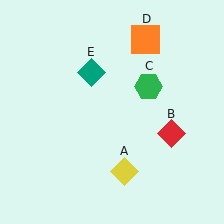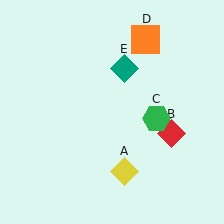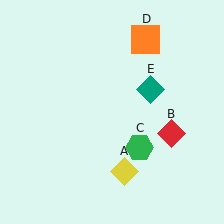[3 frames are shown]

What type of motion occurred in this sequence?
The green hexagon (object C), teal diamond (object E) rotated clockwise around the center of the scene.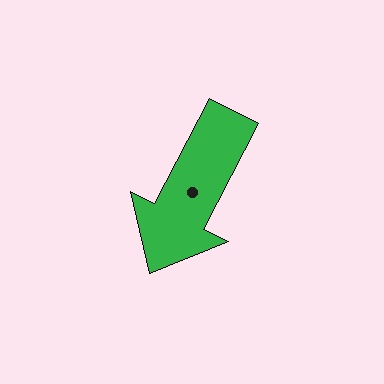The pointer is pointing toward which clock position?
Roughly 7 o'clock.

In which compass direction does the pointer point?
Southwest.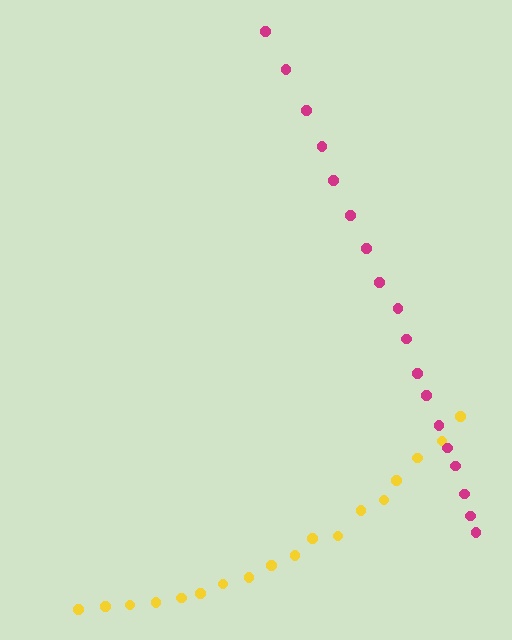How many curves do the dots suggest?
There are 2 distinct paths.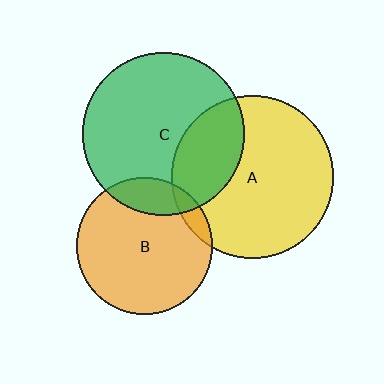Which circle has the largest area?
Circle A (yellow).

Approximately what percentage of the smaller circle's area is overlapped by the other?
Approximately 30%.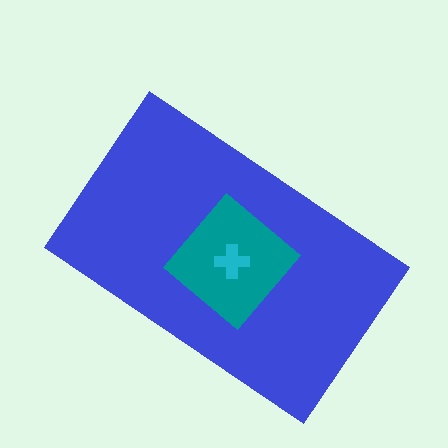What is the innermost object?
The cyan cross.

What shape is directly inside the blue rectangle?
The teal diamond.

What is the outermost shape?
The blue rectangle.